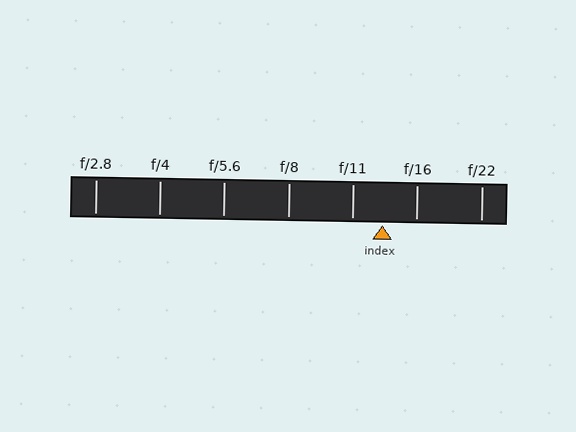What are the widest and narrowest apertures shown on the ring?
The widest aperture shown is f/2.8 and the narrowest is f/22.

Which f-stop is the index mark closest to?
The index mark is closest to f/11.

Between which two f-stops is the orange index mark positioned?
The index mark is between f/11 and f/16.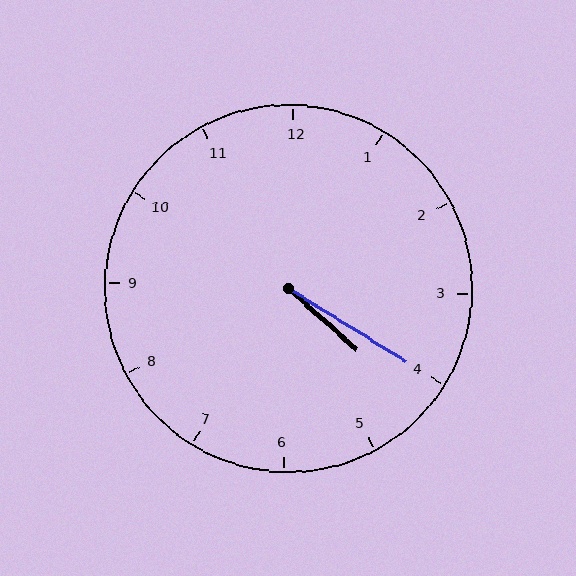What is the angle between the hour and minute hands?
Approximately 10 degrees.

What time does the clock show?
4:20.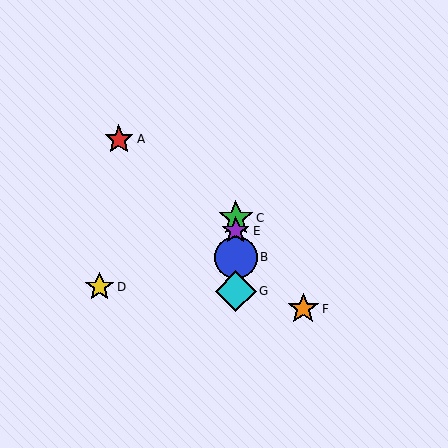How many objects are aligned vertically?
4 objects (B, C, E, G) are aligned vertically.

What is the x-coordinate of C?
Object C is at x≈236.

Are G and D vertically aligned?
No, G is at x≈236 and D is at x≈100.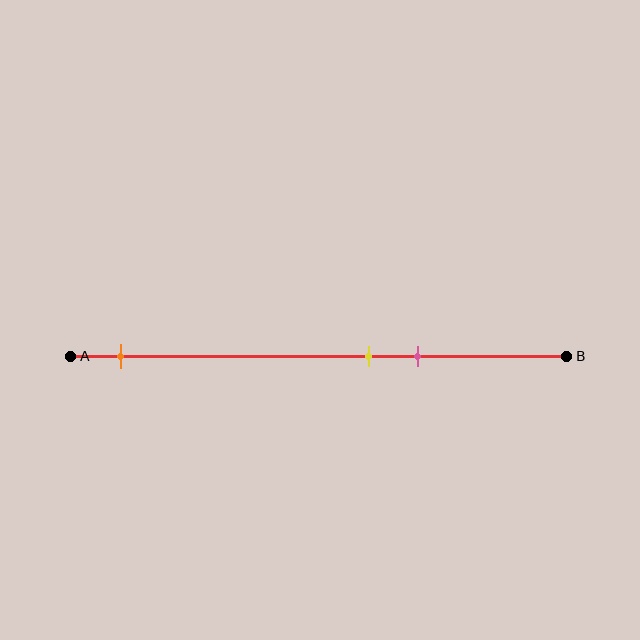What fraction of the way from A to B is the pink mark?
The pink mark is approximately 70% (0.7) of the way from A to B.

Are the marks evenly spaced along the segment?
No, the marks are not evenly spaced.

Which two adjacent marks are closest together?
The yellow and pink marks are the closest adjacent pair.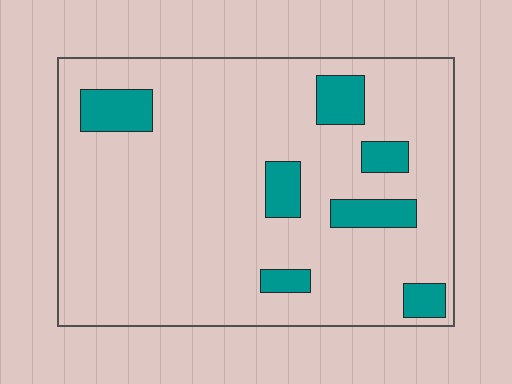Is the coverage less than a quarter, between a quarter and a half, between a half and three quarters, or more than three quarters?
Less than a quarter.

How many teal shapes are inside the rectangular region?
7.